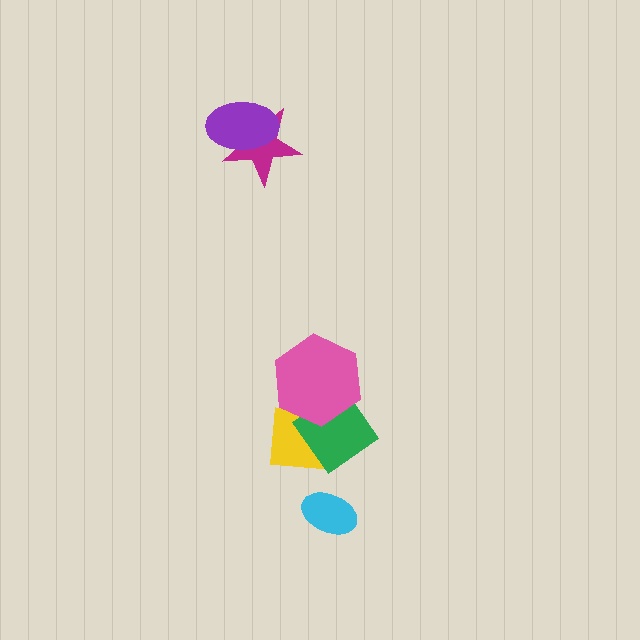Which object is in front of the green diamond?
The pink hexagon is in front of the green diamond.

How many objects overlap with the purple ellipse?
1 object overlaps with the purple ellipse.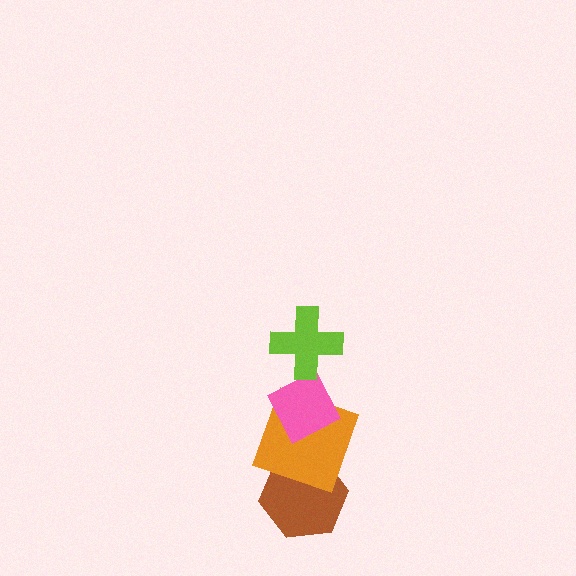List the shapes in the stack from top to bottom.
From top to bottom: the lime cross, the pink diamond, the orange square, the brown hexagon.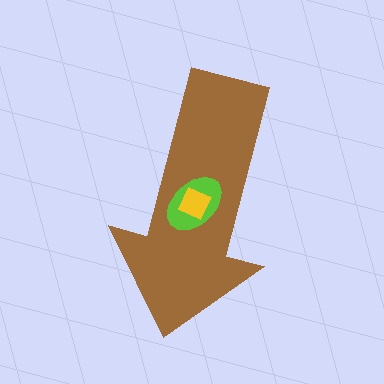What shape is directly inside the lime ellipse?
The yellow square.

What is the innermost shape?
The yellow square.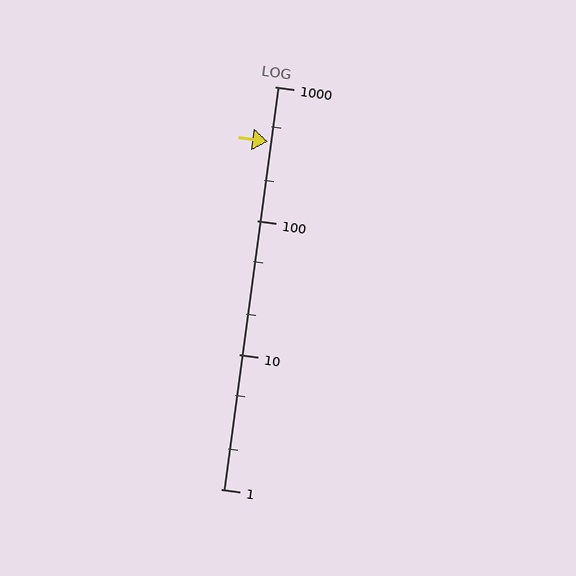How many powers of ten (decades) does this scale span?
The scale spans 3 decades, from 1 to 1000.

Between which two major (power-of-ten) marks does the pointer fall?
The pointer is between 100 and 1000.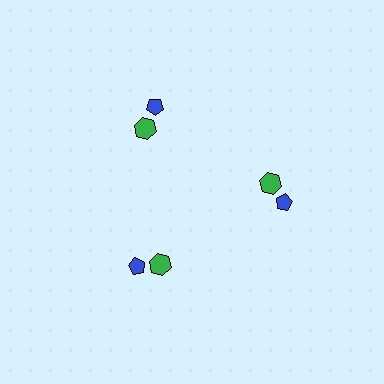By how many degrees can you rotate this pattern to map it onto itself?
The pattern maps onto itself every 120 degrees of rotation.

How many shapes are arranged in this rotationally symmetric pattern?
There are 6 shapes, arranged in 3 groups of 2.